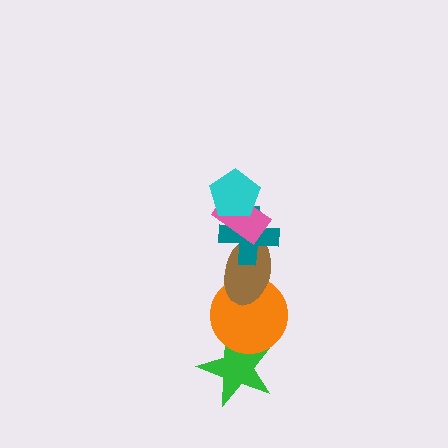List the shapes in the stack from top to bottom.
From top to bottom: the cyan pentagon, the pink rectangle, the teal cross, the brown ellipse, the orange circle, the green star.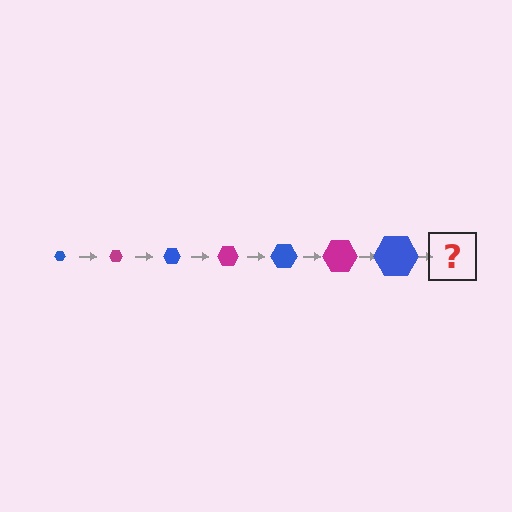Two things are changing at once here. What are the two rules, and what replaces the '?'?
The two rules are that the hexagon grows larger each step and the color cycles through blue and magenta. The '?' should be a magenta hexagon, larger than the previous one.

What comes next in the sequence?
The next element should be a magenta hexagon, larger than the previous one.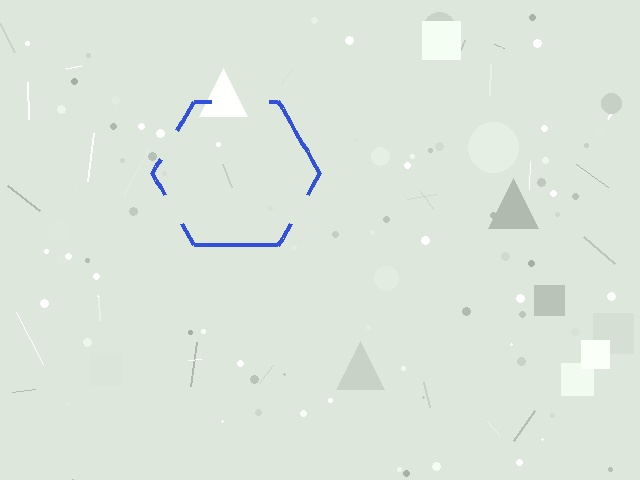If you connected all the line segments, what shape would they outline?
They would outline a hexagon.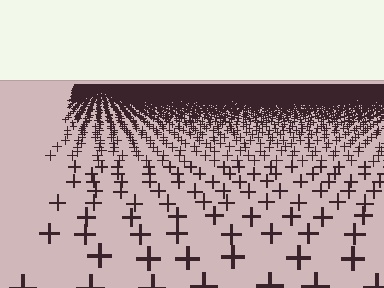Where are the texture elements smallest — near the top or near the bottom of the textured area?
Near the top.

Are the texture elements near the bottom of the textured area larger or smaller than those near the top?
Larger. Near the bottom, elements are closer to the viewer and appear at a bigger on-screen size.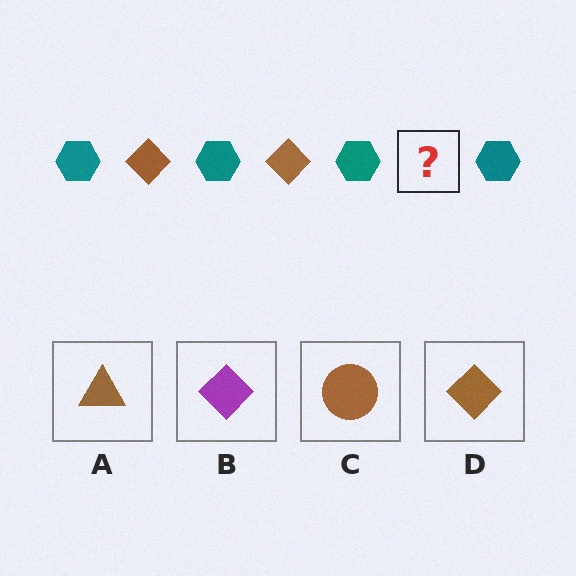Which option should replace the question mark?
Option D.